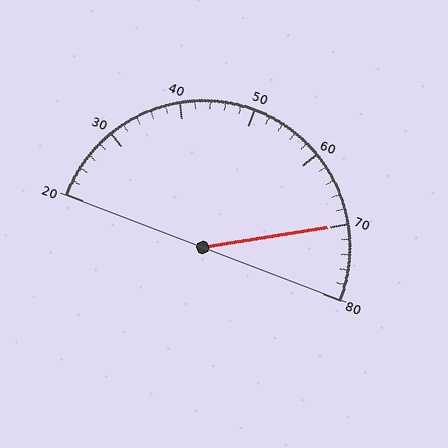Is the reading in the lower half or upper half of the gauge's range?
The reading is in the upper half of the range (20 to 80).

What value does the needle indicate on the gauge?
The needle indicates approximately 70.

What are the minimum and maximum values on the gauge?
The gauge ranges from 20 to 80.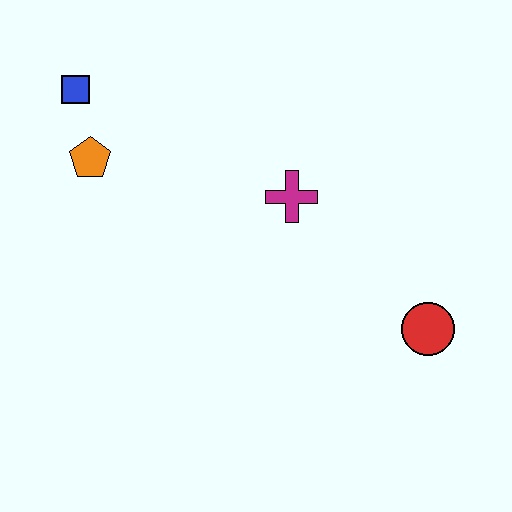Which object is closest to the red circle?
The magenta cross is closest to the red circle.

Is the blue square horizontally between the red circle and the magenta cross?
No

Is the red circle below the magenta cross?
Yes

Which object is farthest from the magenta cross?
The blue square is farthest from the magenta cross.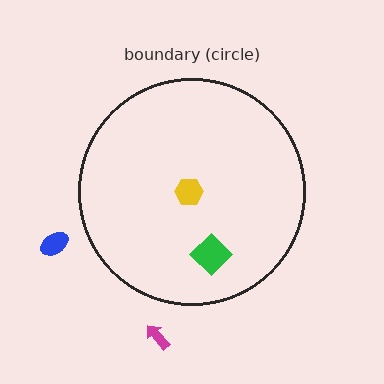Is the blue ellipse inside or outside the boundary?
Outside.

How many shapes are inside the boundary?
2 inside, 2 outside.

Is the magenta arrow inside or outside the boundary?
Outside.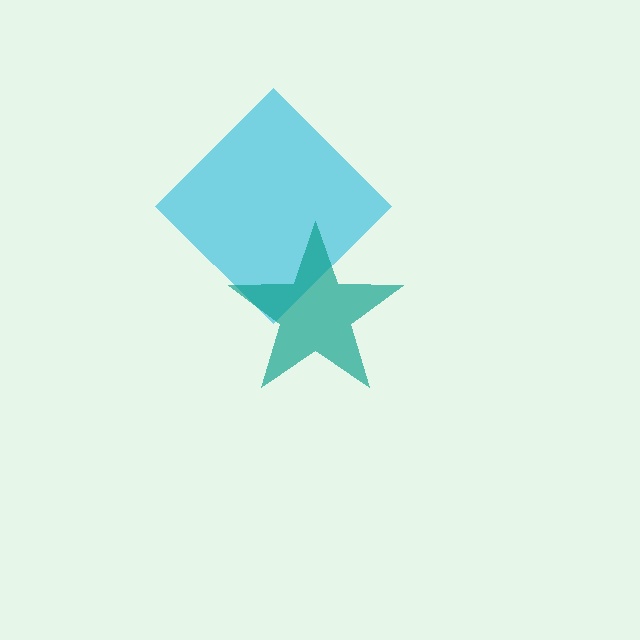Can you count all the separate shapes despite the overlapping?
Yes, there are 2 separate shapes.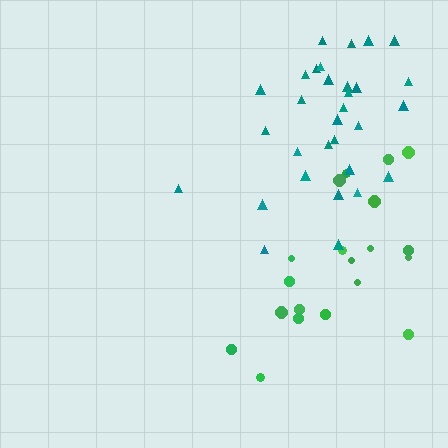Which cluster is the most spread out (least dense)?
Green.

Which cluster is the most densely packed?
Teal.